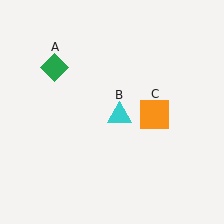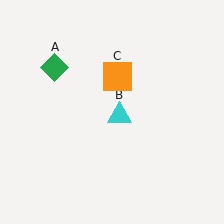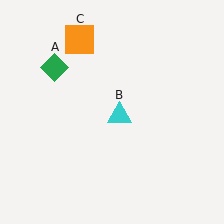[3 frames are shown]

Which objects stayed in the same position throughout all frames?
Green diamond (object A) and cyan triangle (object B) remained stationary.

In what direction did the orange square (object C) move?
The orange square (object C) moved up and to the left.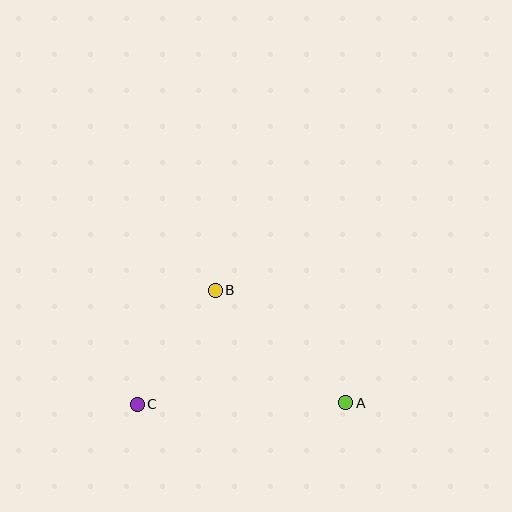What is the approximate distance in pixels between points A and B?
The distance between A and B is approximately 173 pixels.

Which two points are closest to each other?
Points B and C are closest to each other.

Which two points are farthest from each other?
Points A and C are farthest from each other.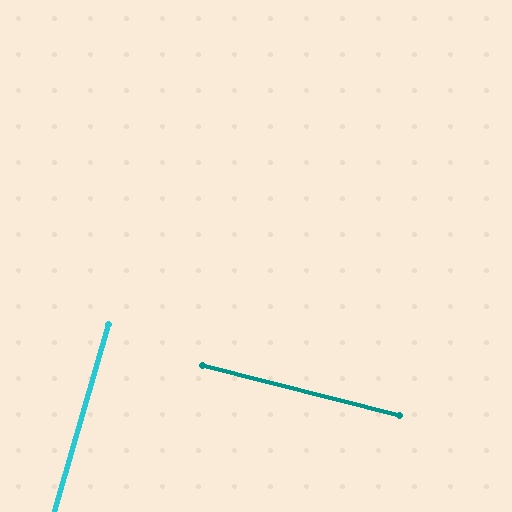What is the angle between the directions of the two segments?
Approximately 88 degrees.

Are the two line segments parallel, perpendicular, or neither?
Perpendicular — they meet at approximately 88°.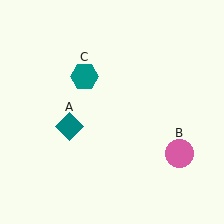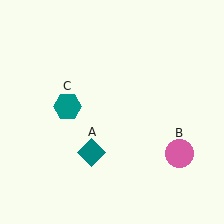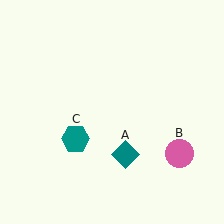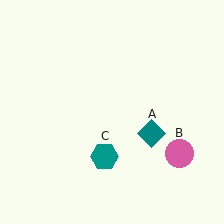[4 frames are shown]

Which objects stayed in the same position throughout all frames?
Pink circle (object B) remained stationary.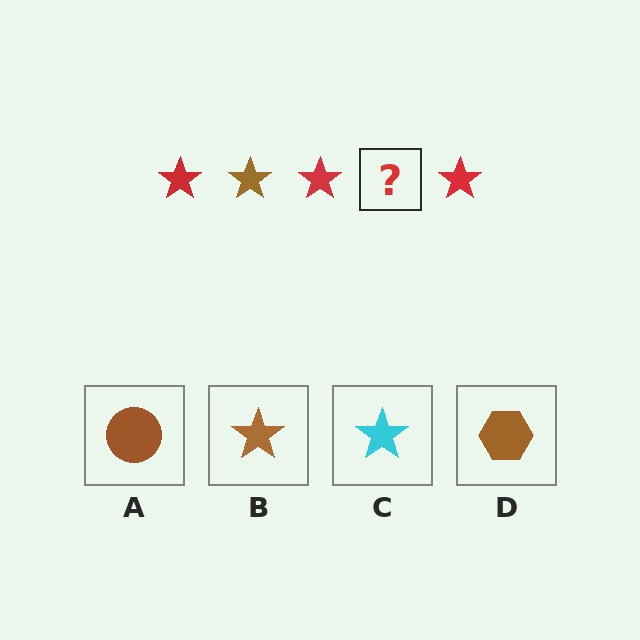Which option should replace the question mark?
Option B.